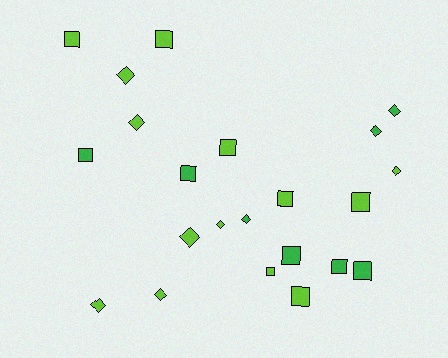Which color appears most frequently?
Lime, with 14 objects.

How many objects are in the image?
There are 22 objects.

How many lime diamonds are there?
There are 7 lime diamonds.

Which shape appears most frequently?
Square, with 12 objects.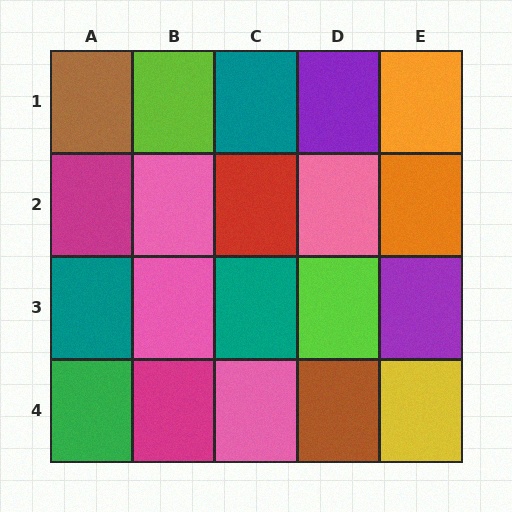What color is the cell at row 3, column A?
Teal.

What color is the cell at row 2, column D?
Pink.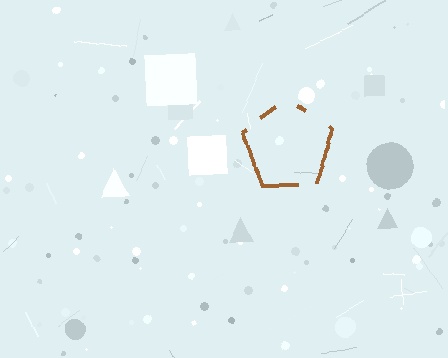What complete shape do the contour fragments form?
The contour fragments form a pentagon.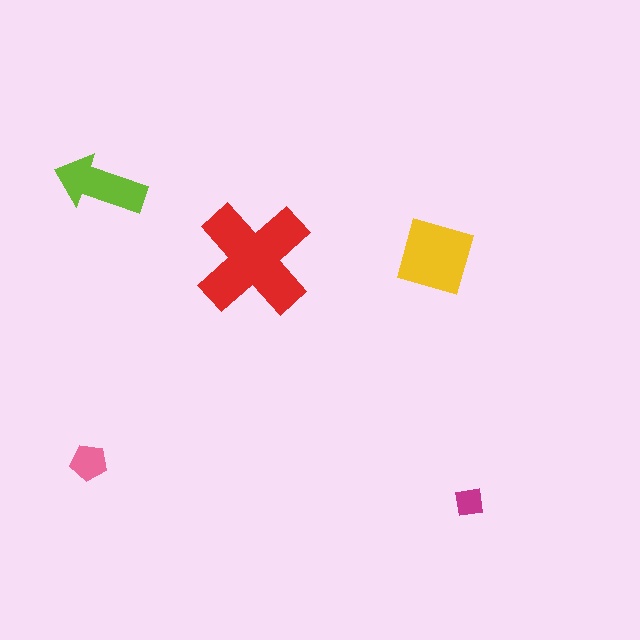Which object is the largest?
The red cross.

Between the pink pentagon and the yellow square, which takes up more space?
The yellow square.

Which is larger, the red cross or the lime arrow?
The red cross.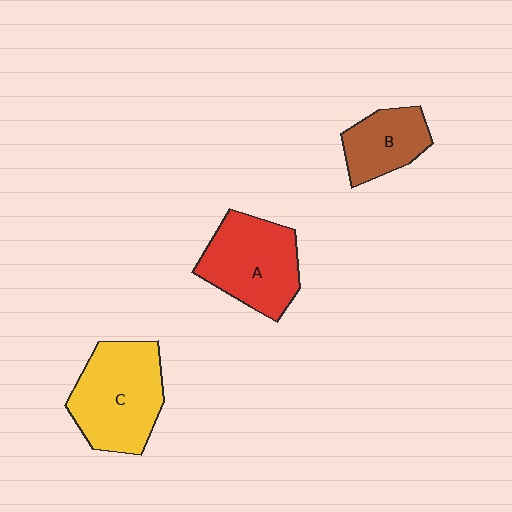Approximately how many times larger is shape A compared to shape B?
Approximately 1.6 times.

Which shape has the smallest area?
Shape B (brown).